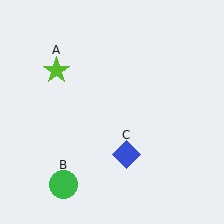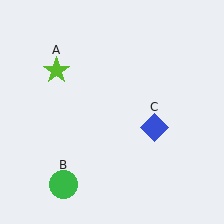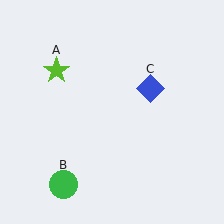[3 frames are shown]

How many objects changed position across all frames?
1 object changed position: blue diamond (object C).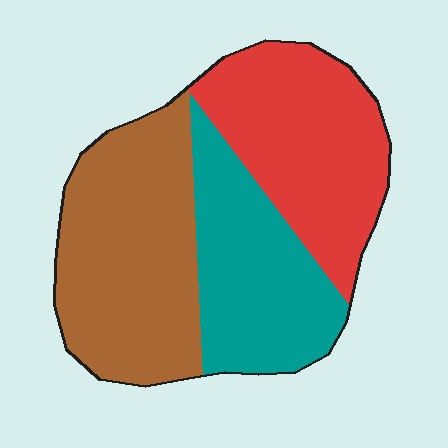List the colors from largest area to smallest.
From largest to smallest: brown, red, teal.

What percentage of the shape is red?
Red takes up about one third (1/3) of the shape.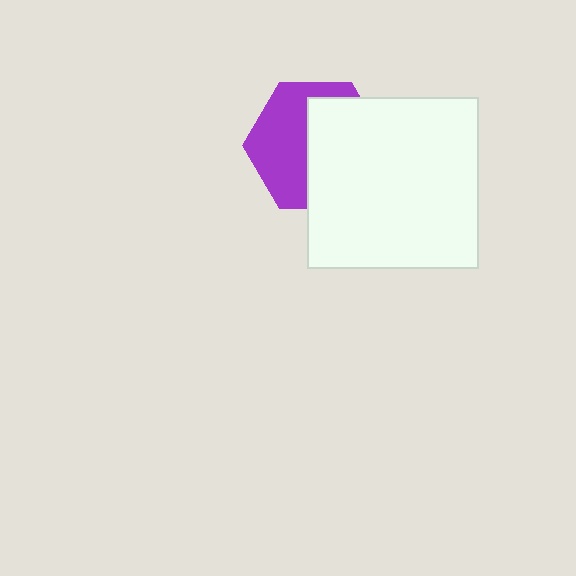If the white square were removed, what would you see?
You would see the complete purple hexagon.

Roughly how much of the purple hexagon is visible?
About half of it is visible (roughly 48%).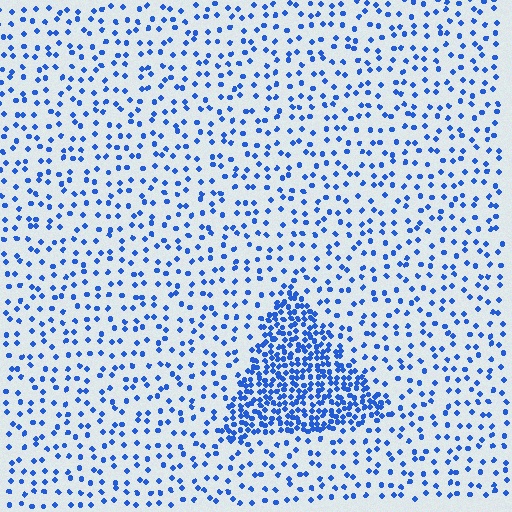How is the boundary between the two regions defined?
The boundary is defined by a change in element density (approximately 3.1x ratio). All elements are the same color, size, and shape.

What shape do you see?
I see a triangle.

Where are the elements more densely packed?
The elements are more densely packed inside the triangle boundary.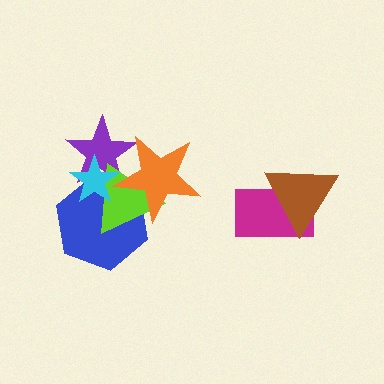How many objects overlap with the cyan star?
4 objects overlap with the cyan star.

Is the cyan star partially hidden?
Yes, it is partially covered by another shape.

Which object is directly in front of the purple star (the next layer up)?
The blue hexagon is directly in front of the purple star.